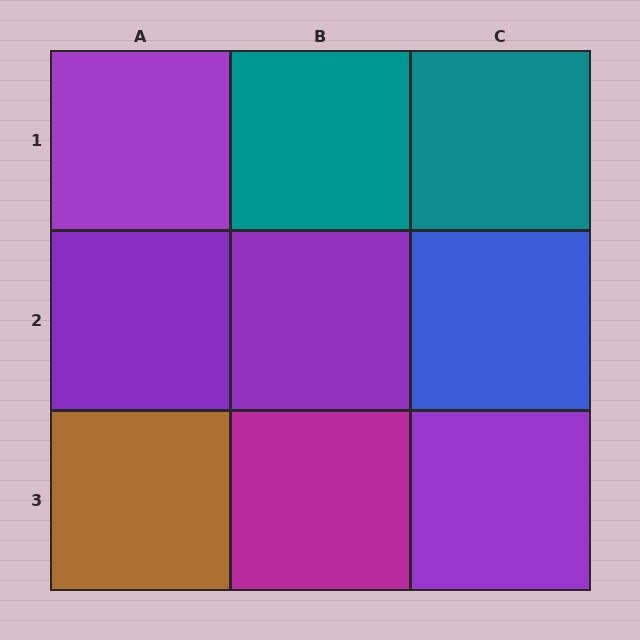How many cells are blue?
1 cell is blue.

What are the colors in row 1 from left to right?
Purple, teal, teal.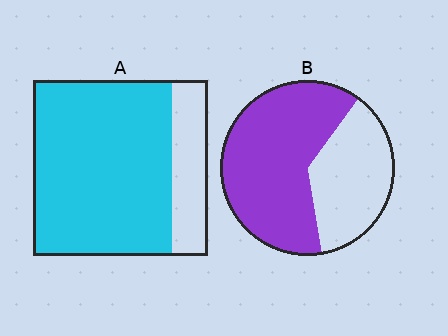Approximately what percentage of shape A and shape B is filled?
A is approximately 80% and B is approximately 65%.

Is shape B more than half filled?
Yes.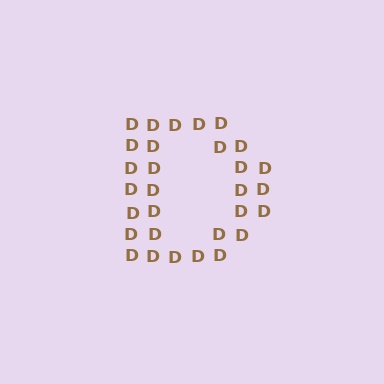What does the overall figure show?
The overall figure shows the letter D.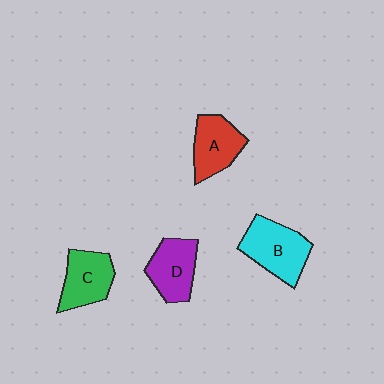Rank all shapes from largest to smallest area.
From largest to smallest: B (cyan), D (purple), C (green), A (red).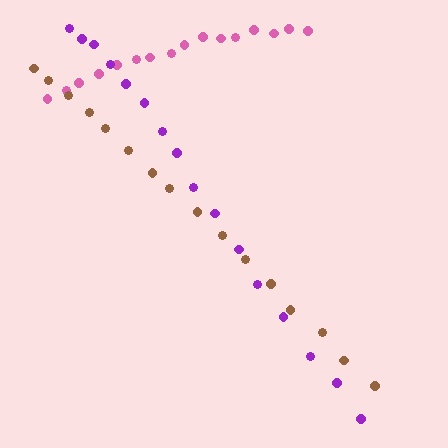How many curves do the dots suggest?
There are 3 distinct paths.